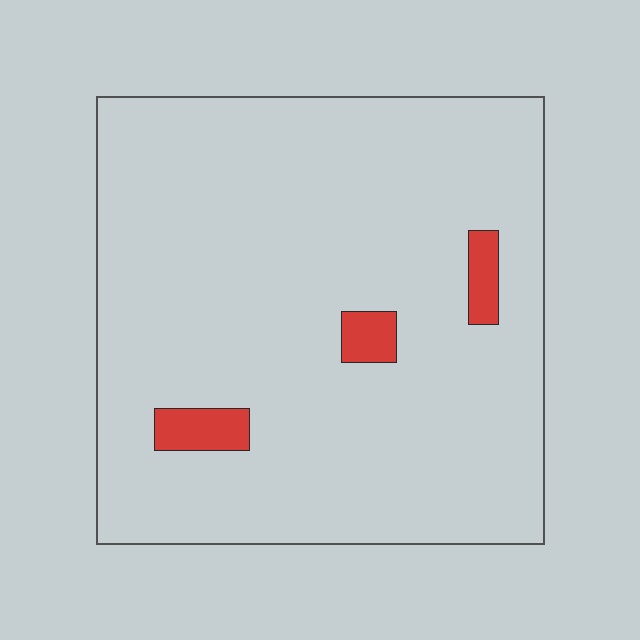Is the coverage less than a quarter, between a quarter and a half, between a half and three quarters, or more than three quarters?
Less than a quarter.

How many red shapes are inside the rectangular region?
3.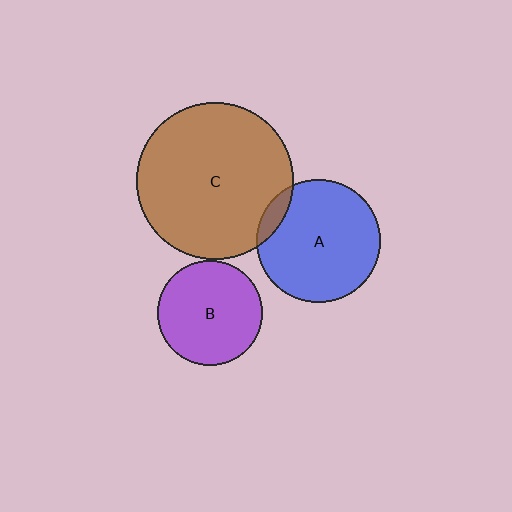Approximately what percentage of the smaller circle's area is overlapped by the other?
Approximately 10%.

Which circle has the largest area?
Circle C (brown).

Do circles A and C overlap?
Yes.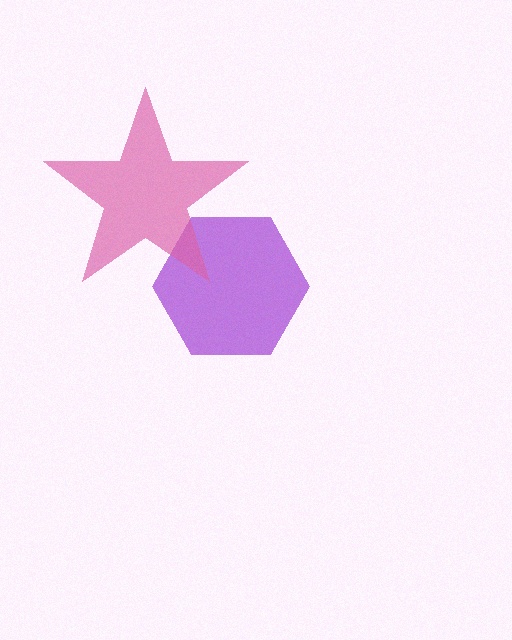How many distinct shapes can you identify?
There are 2 distinct shapes: a purple hexagon, a pink star.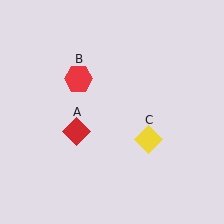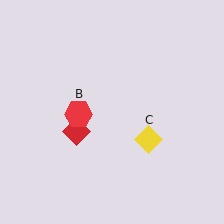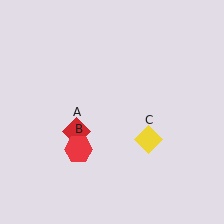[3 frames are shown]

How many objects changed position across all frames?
1 object changed position: red hexagon (object B).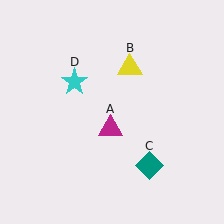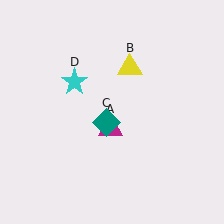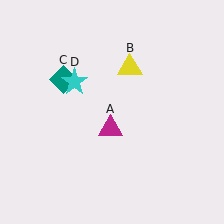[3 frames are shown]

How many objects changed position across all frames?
1 object changed position: teal diamond (object C).